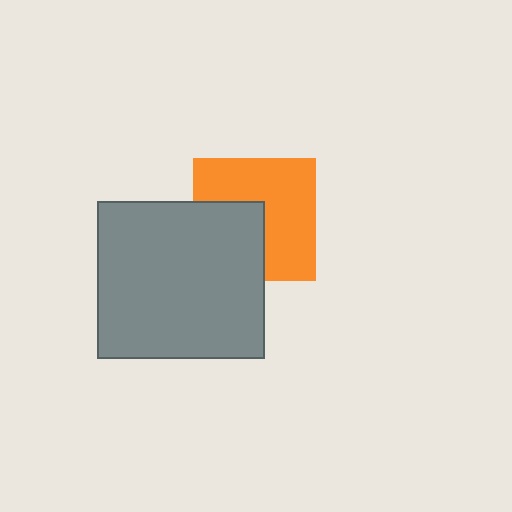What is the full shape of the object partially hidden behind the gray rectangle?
The partially hidden object is an orange square.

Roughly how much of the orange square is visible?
About half of it is visible (roughly 62%).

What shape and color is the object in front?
The object in front is a gray rectangle.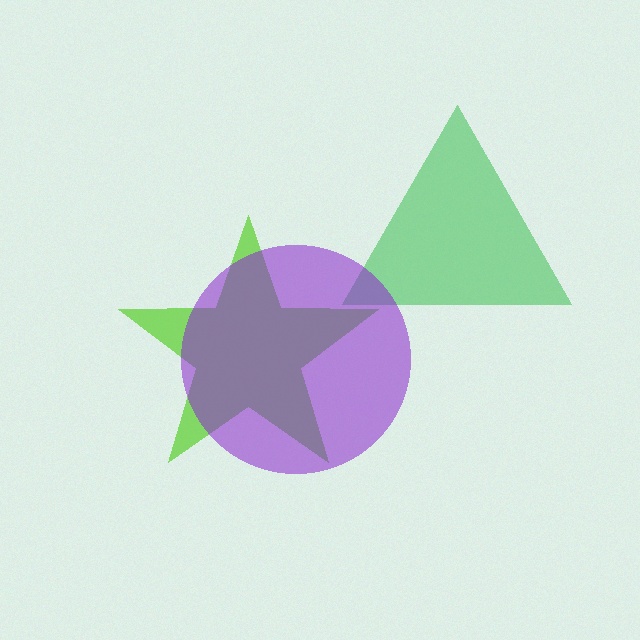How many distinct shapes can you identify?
There are 3 distinct shapes: a lime star, a green triangle, a purple circle.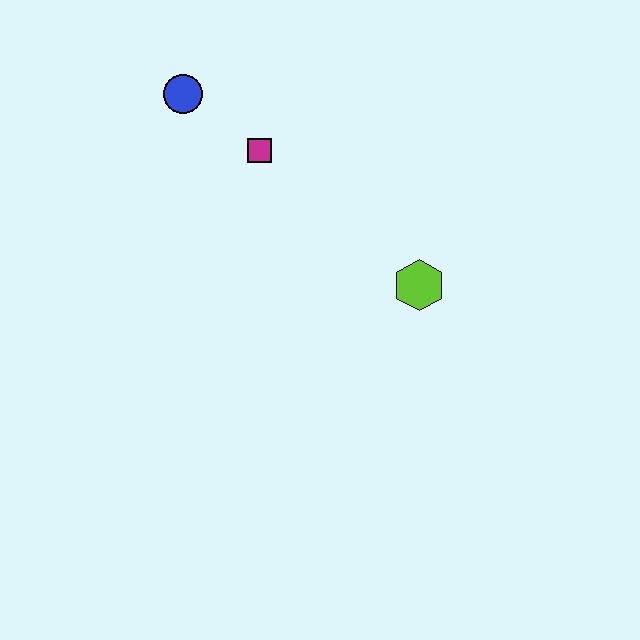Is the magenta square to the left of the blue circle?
No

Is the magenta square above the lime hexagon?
Yes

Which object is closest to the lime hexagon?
The magenta square is closest to the lime hexagon.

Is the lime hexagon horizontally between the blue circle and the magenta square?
No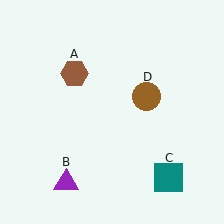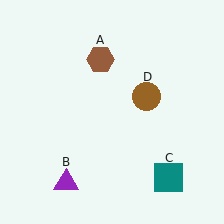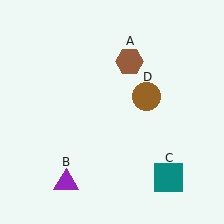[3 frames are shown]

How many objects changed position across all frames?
1 object changed position: brown hexagon (object A).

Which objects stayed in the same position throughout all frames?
Purple triangle (object B) and teal square (object C) and brown circle (object D) remained stationary.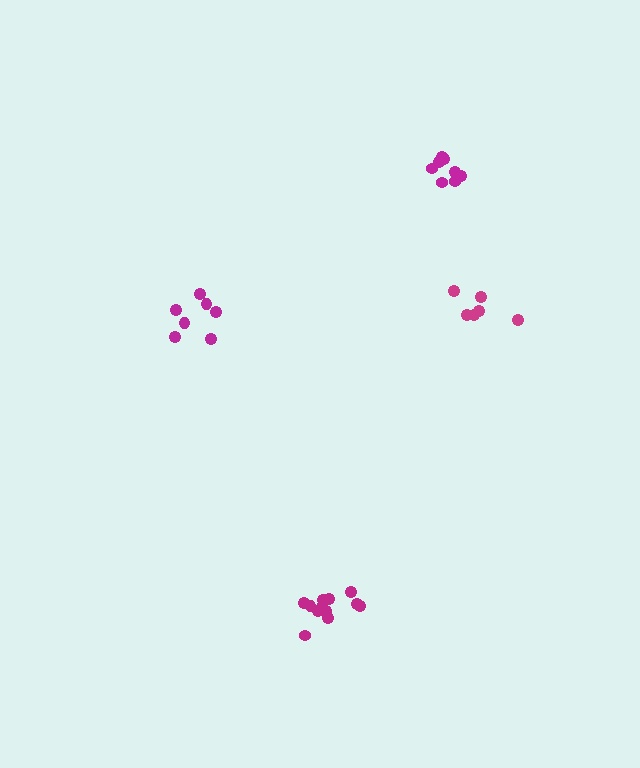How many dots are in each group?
Group 1: 7 dots, Group 2: 13 dots, Group 3: 7 dots, Group 4: 8 dots (35 total).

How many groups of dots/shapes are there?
There are 4 groups.